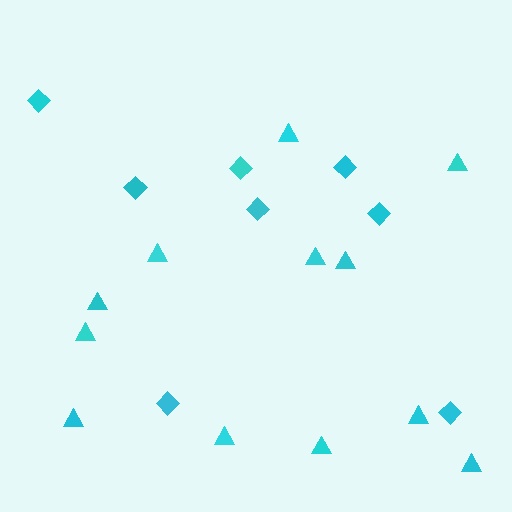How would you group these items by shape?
There are 2 groups: one group of diamonds (8) and one group of triangles (12).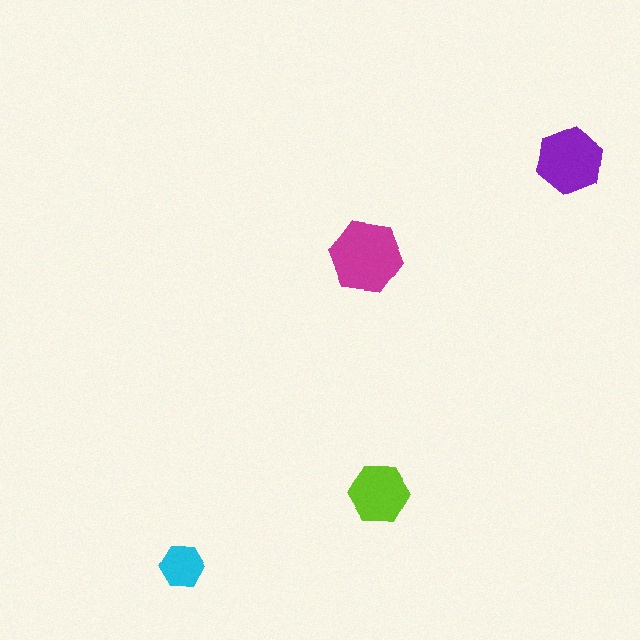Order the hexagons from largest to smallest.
the magenta one, the purple one, the lime one, the cyan one.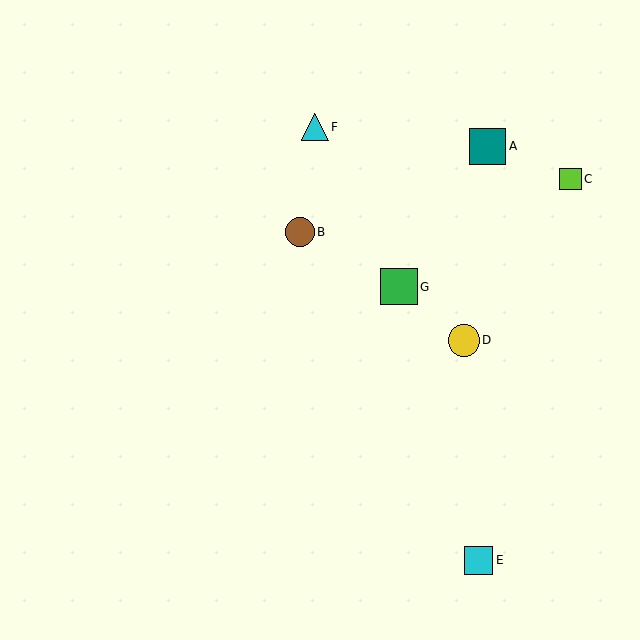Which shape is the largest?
The teal square (labeled A) is the largest.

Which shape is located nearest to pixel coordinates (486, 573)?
The cyan square (labeled E) at (479, 560) is nearest to that location.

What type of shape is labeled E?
Shape E is a cyan square.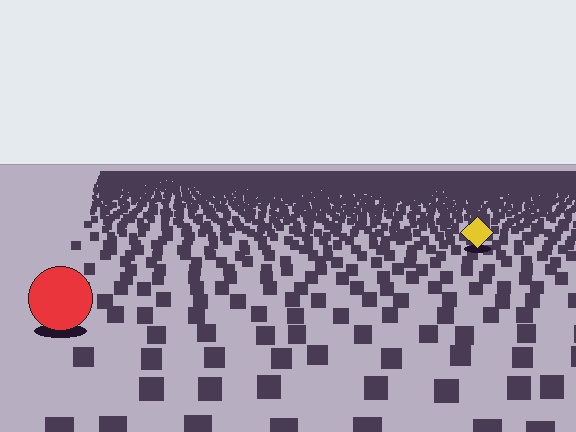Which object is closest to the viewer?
The red circle is closest. The texture marks near it are larger and more spread out.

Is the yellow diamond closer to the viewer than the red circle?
No. The red circle is closer — you can tell from the texture gradient: the ground texture is coarser near it.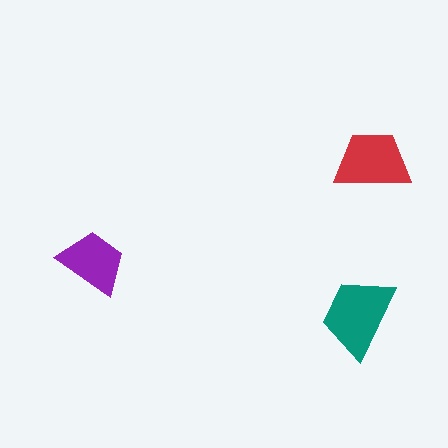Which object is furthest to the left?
The purple trapezoid is leftmost.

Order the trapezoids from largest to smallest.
the teal one, the red one, the purple one.